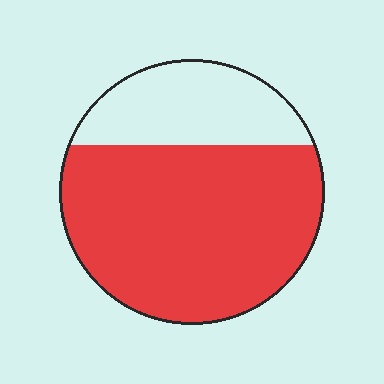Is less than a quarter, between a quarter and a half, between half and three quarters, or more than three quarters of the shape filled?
Between half and three quarters.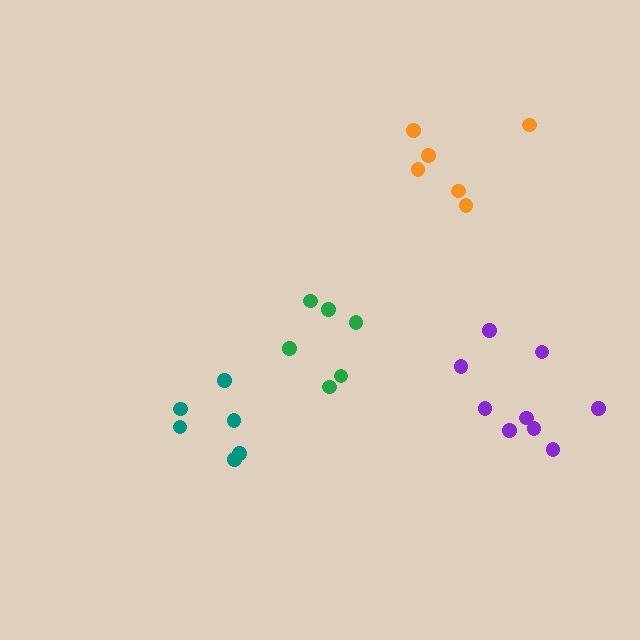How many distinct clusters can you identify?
There are 4 distinct clusters.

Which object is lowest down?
The teal cluster is bottommost.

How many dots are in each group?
Group 1: 6 dots, Group 2: 9 dots, Group 3: 6 dots, Group 4: 6 dots (27 total).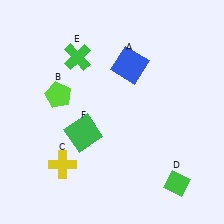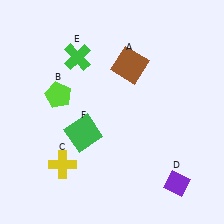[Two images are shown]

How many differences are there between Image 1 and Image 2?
There are 2 differences between the two images.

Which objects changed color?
A changed from blue to brown. D changed from green to purple.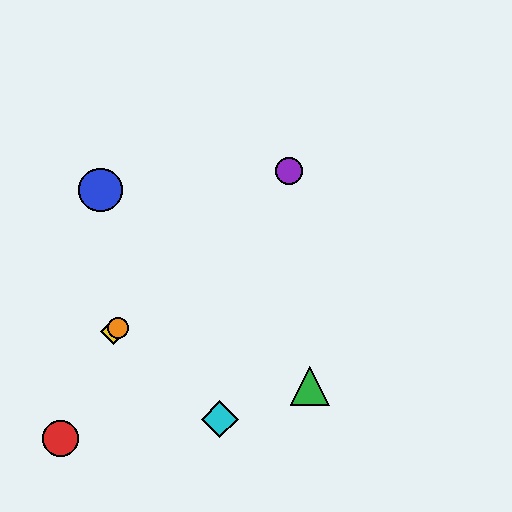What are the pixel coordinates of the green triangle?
The green triangle is at (310, 386).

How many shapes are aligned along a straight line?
3 shapes (the yellow diamond, the purple circle, the orange circle) are aligned along a straight line.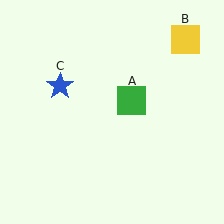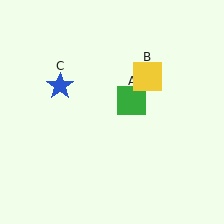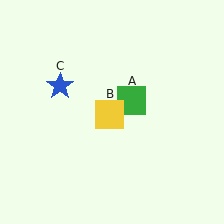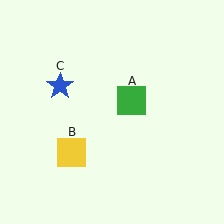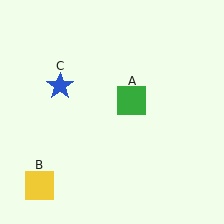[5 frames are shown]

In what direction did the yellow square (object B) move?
The yellow square (object B) moved down and to the left.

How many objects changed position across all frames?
1 object changed position: yellow square (object B).